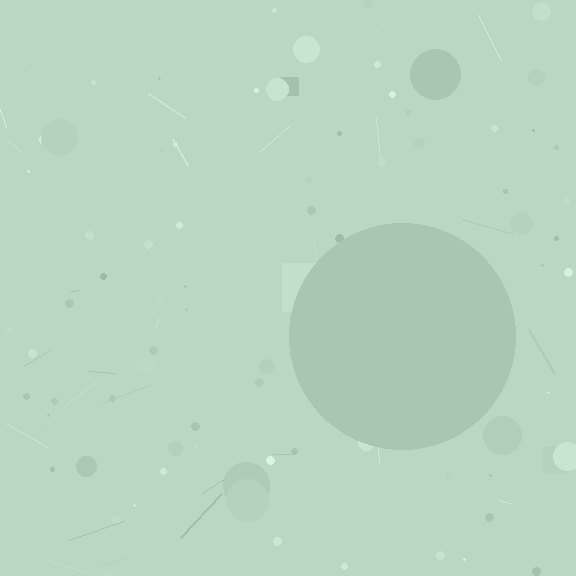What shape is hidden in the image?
A circle is hidden in the image.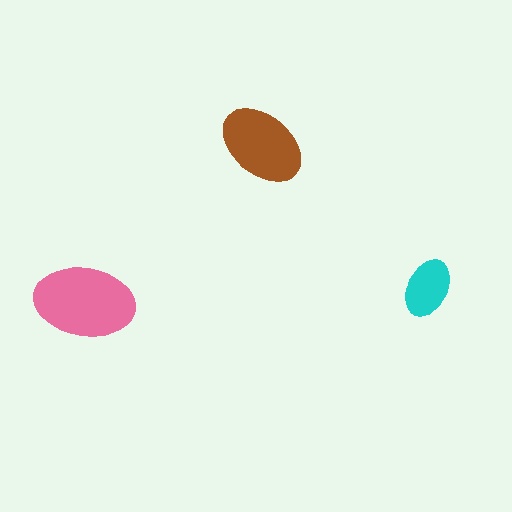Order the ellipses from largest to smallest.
the pink one, the brown one, the cyan one.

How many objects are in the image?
There are 3 objects in the image.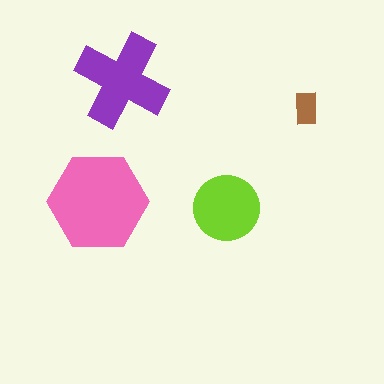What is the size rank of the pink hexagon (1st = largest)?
1st.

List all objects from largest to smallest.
The pink hexagon, the purple cross, the lime circle, the brown rectangle.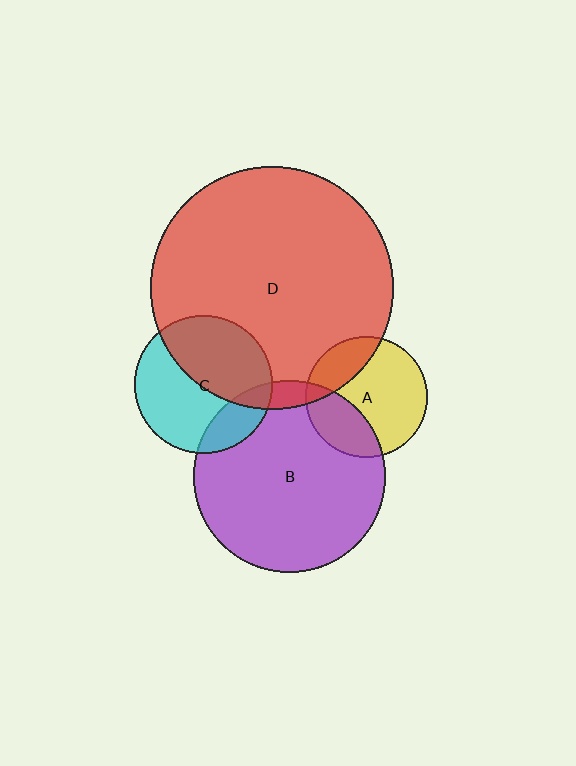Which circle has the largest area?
Circle D (red).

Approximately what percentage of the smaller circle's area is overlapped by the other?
Approximately 20%.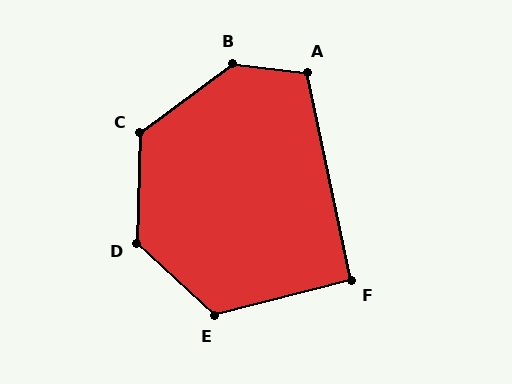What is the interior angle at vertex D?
Approximately 131 degrees (obtuse).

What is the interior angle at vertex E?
Approximately 123 degrees (obtuse).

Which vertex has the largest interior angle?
B, at approximately 137 degrees.